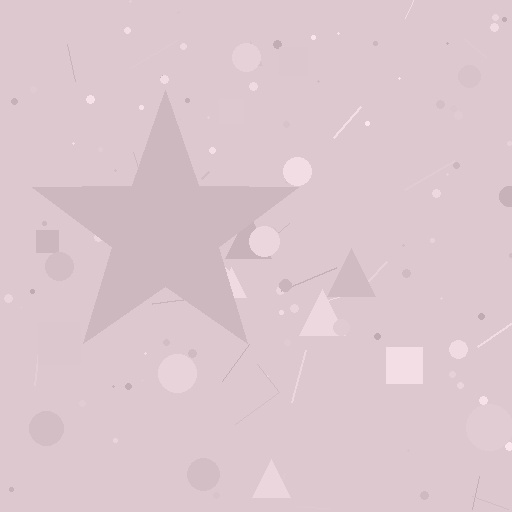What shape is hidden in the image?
A star is hidden in the image.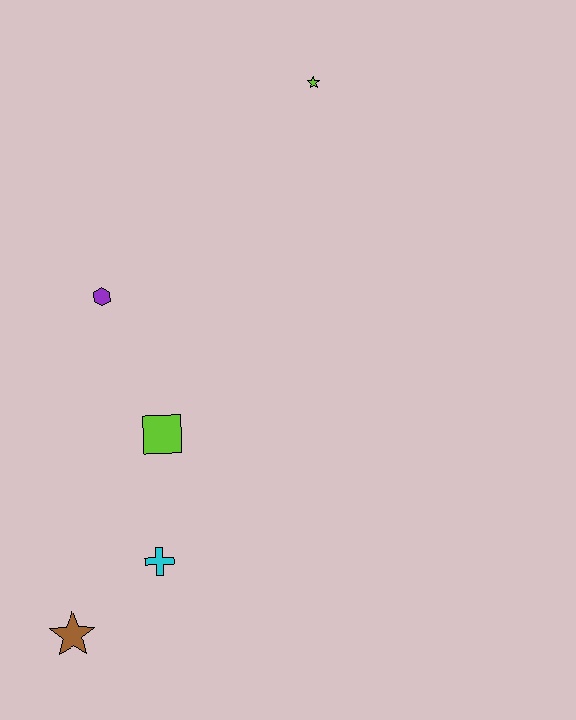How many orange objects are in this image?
There are no orange objects.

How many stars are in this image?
There are 2 stars.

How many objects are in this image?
There are 5 objects.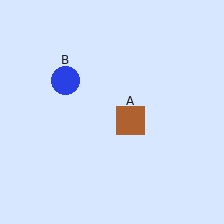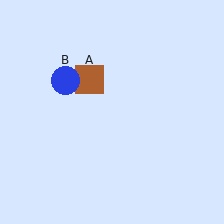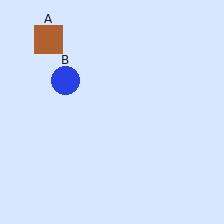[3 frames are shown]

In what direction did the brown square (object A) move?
The brown square (object A) moved up and to the left.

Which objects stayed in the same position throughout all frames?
Blue circle (object B) remained stationary.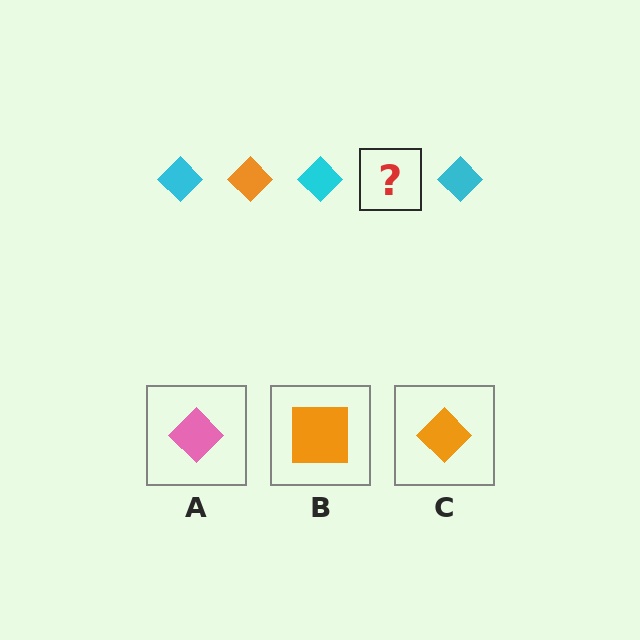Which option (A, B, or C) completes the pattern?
C.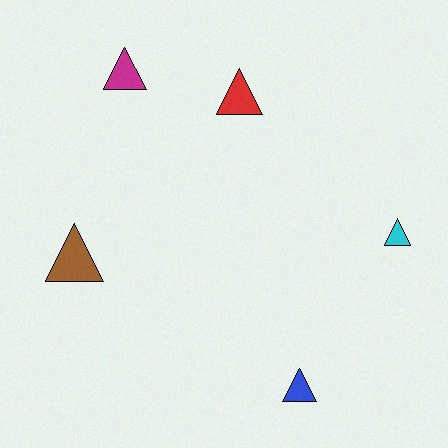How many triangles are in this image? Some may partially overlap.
There are 5 triangles.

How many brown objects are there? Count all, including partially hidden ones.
There is 1 brown object.